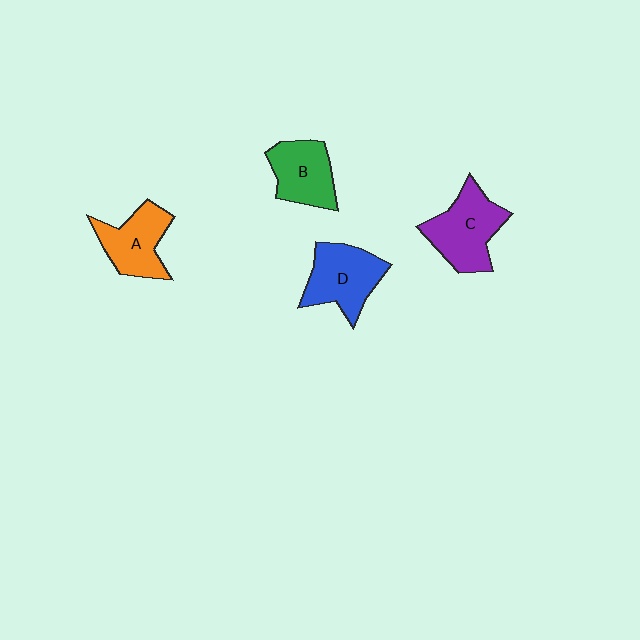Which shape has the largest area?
Shape C (purple).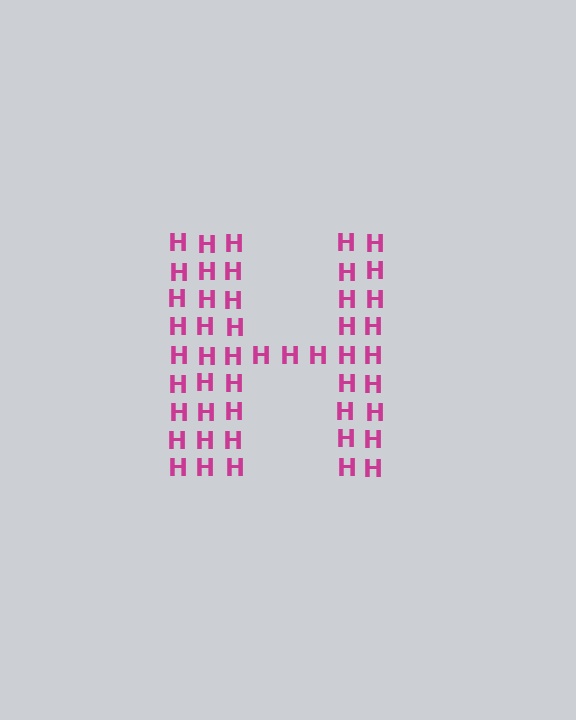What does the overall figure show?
The overall figure shows the letter H.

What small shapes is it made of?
It is made of small letter H's.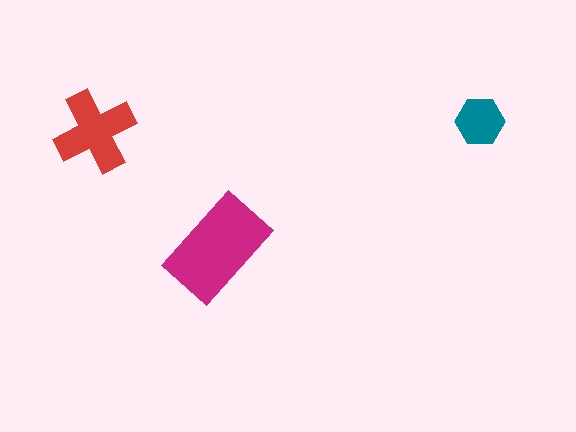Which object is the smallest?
The teal hexagon.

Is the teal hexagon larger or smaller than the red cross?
Smaller.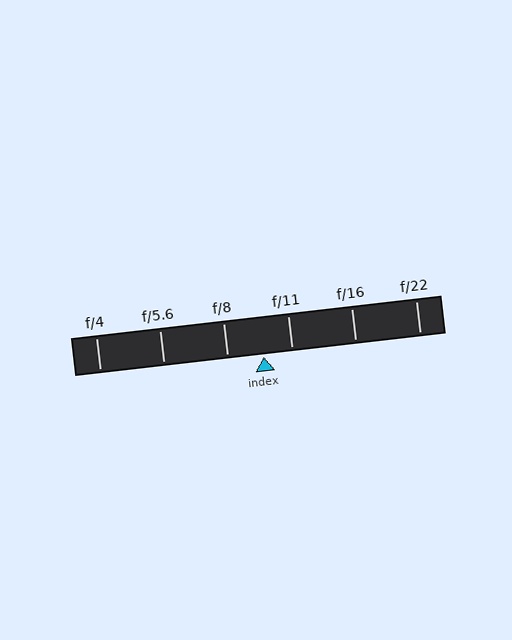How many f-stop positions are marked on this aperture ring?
There are 6 f-stop positions marked.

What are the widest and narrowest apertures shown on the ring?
The widest aperture shown is f/4 and the narrowest is f/22.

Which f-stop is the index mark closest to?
The index mark is closest to f/11.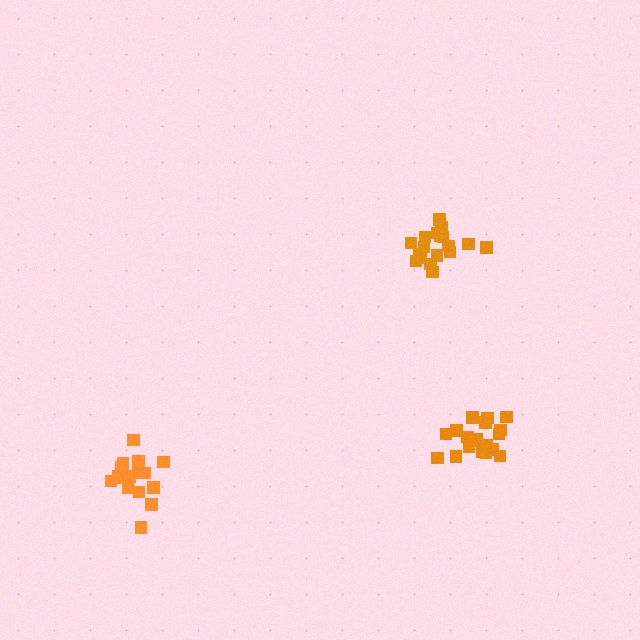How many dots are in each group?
Group 1: 20 dots, Group 2: 16 dots, Group 3: 18 dots (54 total).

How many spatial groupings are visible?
There are 3 spatial groupings.